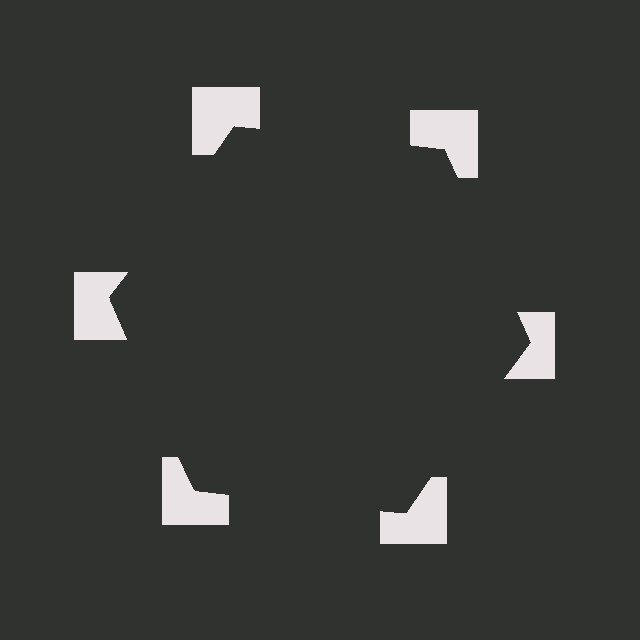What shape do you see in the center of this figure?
An illusory hexagon — its edges are inferred from the aligned wedge cuts in the notched squares, not physically drawn.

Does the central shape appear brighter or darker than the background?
It typically appears slightly darker than the background, even though no actual brightness change is drawn.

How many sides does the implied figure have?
6 sides.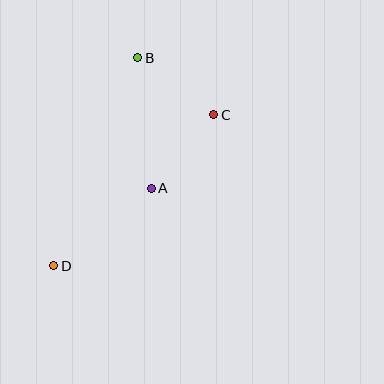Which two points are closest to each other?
Points B and C are closest to each other.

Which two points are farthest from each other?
Points B and D are farthest from each other.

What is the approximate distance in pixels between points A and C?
The distance between A and C is approximately 96 pixels.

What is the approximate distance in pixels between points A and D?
The distance between A and D is approximately 125 pixels.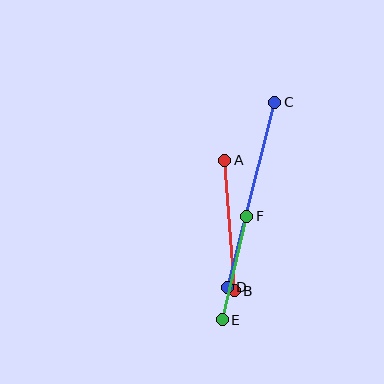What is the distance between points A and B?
The distance is approximately 131 pixels.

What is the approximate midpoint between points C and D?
The midpoint is at approximately (251, 195) pixels.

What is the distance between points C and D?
The distance is approximately 191 pixels.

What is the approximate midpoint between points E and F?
The midpoint is at approximately (235, 268) pixels.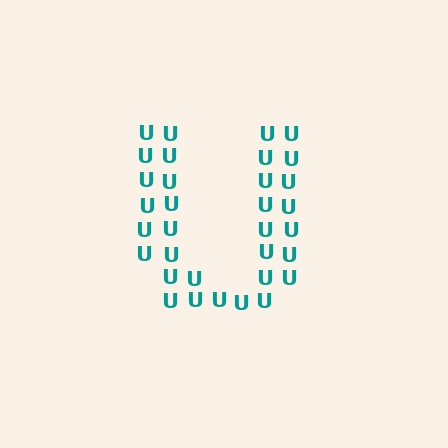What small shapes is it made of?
It is made of small letter U's.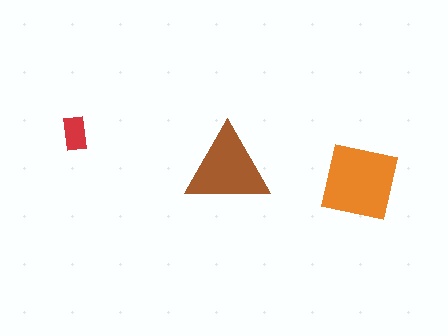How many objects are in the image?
There are 3 objects in the image.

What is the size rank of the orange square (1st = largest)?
1st.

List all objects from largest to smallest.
The orange square, the brown triangle, the red rectangle.